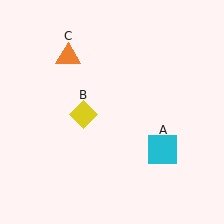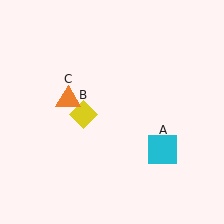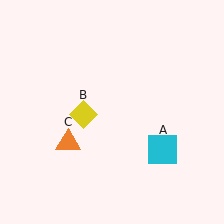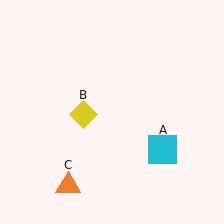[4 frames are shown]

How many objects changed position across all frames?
1 object changed position: orange triangle (object C).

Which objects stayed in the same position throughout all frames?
Cyan square (object A) and yellow diamond (object B) remained stationary.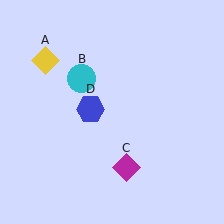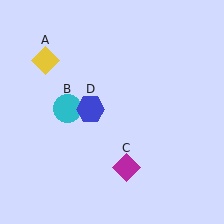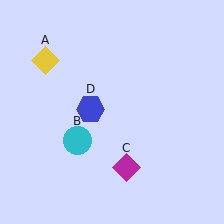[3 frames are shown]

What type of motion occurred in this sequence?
The cyan circle (object B) rotated counterclockwise around the center of the scene.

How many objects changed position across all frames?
1 object changed position: cyan circle (object B).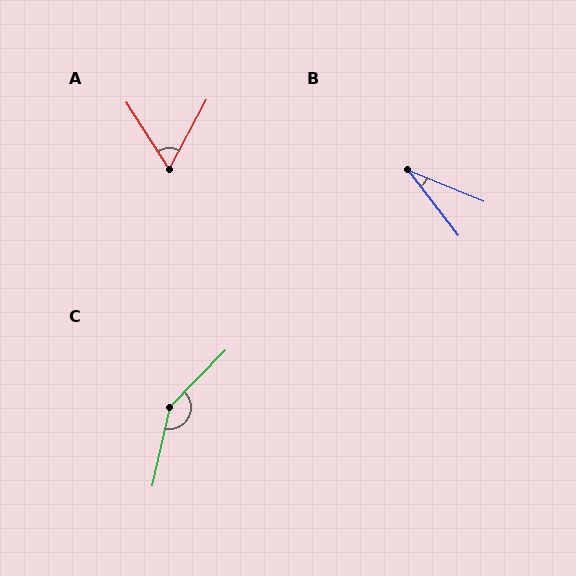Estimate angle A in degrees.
Approximately 61 degrees.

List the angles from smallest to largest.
B (30°), A (61°), C (148°).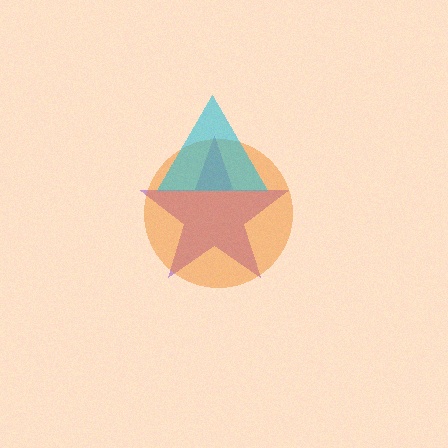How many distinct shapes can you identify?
There are 3 distinct shapes: a purple star, an orange circle, a cyan triangle.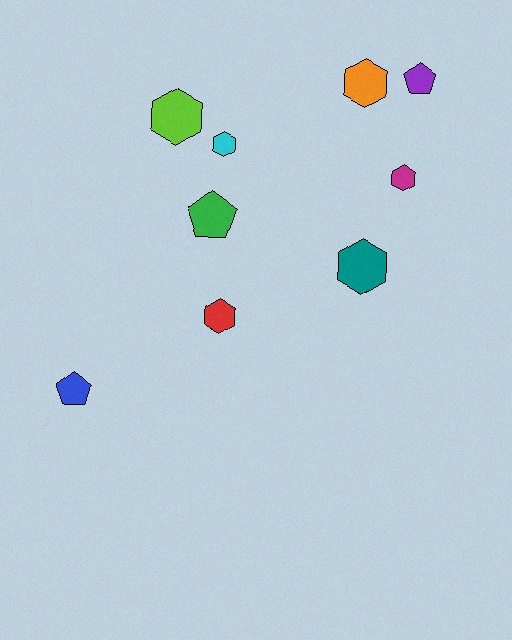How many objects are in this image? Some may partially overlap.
There are 9 objects.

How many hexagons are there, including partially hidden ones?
There are 6 hexagons.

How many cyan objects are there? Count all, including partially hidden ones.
There is 1 cyan object.